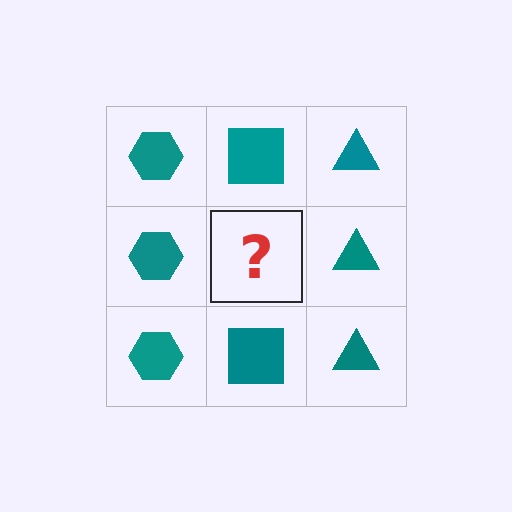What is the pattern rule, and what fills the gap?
The rule is that each column has a consistent shape. The gap should be filled with a teal square.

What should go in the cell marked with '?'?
The missing cell should contain a teal square.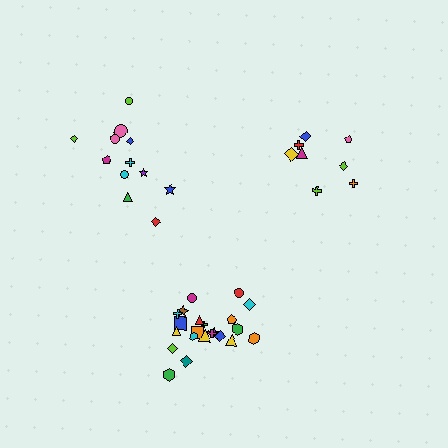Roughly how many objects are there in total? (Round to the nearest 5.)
Roughly 40 objects in total.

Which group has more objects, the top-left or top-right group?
The top-left group.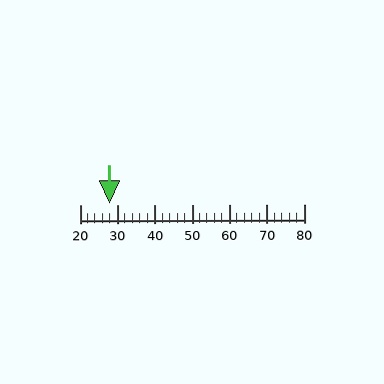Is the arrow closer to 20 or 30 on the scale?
The arrow is closer to 30.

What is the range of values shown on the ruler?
The ruler shows values from 20 to 80.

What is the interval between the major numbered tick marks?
The major tick marks are spaced 10 units apart.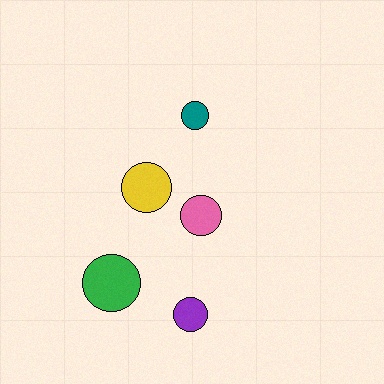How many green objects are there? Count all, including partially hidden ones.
There is 1 green object.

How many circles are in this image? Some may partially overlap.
There are 5 circles.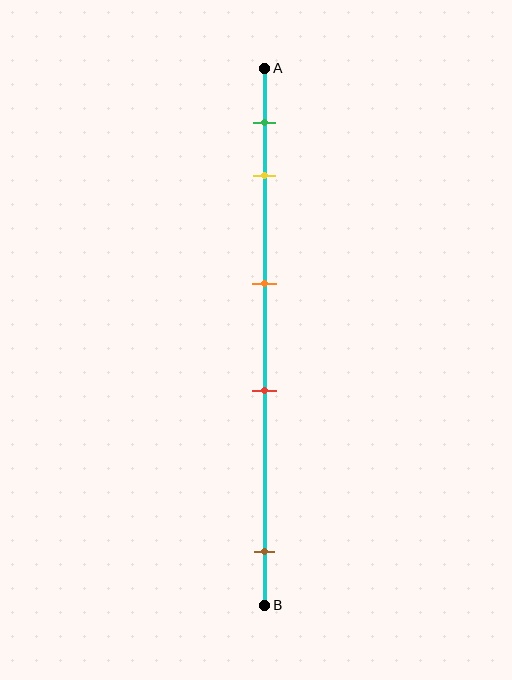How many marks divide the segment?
There are 5 marks dividing the segment.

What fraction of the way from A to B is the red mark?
The red mark is approximately 60% (0.6) of the way from A to B.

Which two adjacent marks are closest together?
The green and yellow marks are the closest adjacent pair.